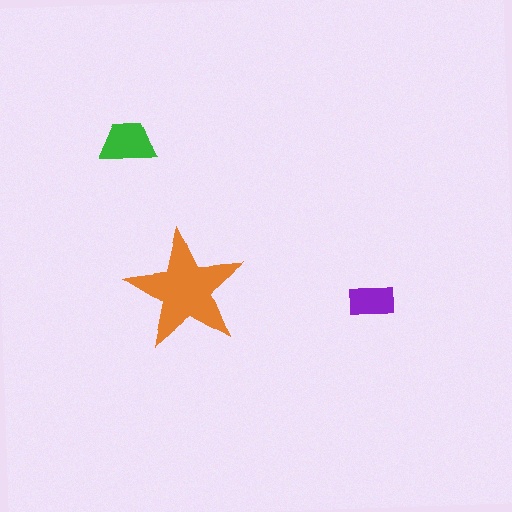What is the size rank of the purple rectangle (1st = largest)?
3rd.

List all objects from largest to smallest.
The orange star, the green trapezoid, the purple rectangle.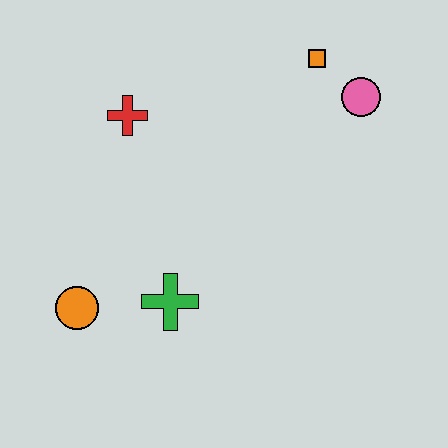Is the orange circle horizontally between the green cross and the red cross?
No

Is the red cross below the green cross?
No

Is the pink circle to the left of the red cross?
No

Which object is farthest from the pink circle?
The orange circle is farthest from the pink circle.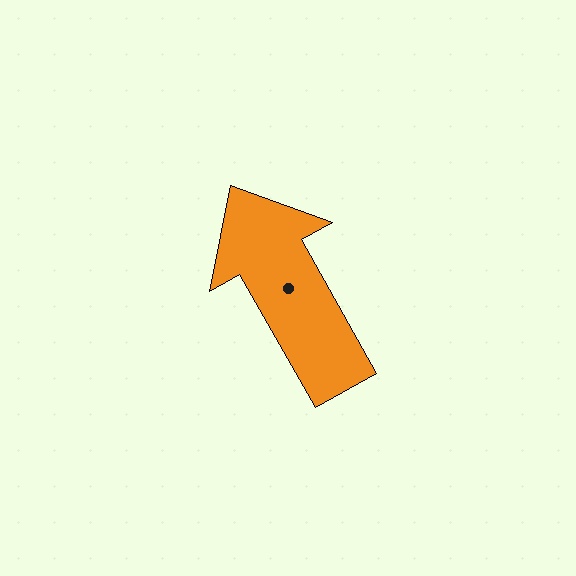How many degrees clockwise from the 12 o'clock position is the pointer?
Approximately 331 degrees.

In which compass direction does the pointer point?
Northwest.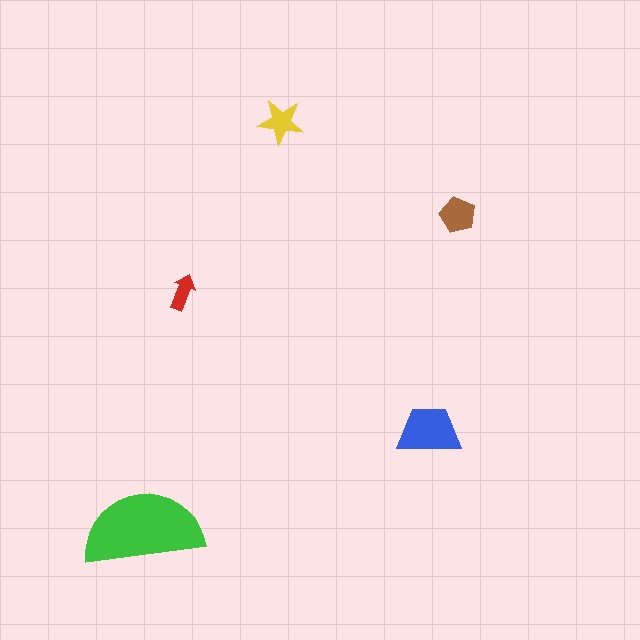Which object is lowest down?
The green semicircle is bottommost.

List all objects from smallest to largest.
The red arrow, the yellow star, the brown pentagon, the blue trapezoid, the green semicircle.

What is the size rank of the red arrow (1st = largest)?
5th.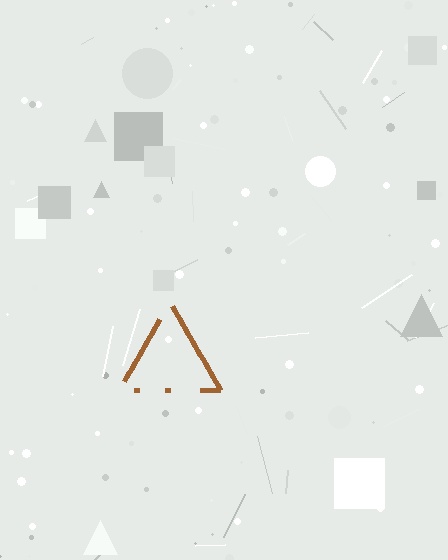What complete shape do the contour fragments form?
The contour fragments form a triangle.